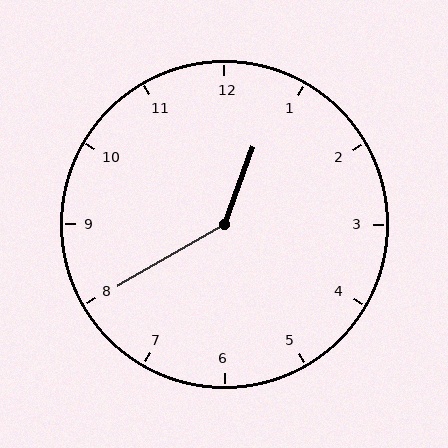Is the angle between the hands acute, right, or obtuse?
It is obtuse.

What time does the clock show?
12:40.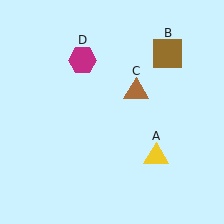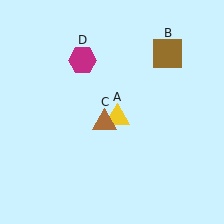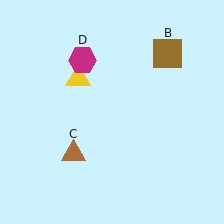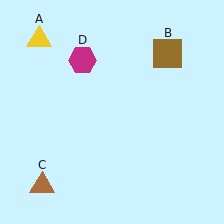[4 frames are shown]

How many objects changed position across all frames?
2 objects changed position: yellow triangle (object A), brown triangle (object C).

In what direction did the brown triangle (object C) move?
The brown triangle (object C) moved down and to the left.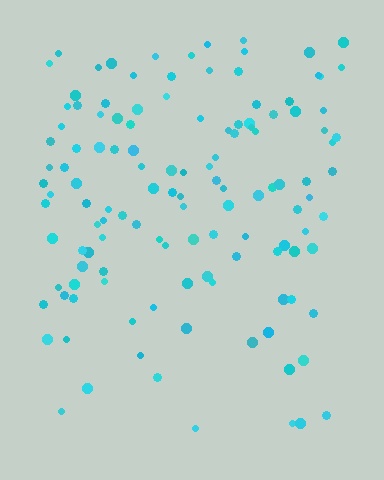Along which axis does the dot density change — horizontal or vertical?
Vertical.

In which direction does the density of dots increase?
From bottom to top, with the top side densest.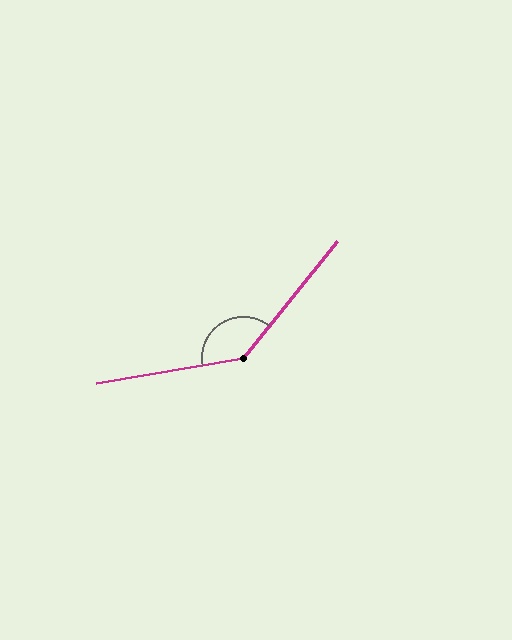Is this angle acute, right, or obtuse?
It is obtuse.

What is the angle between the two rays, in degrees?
Approximately 139 degrees.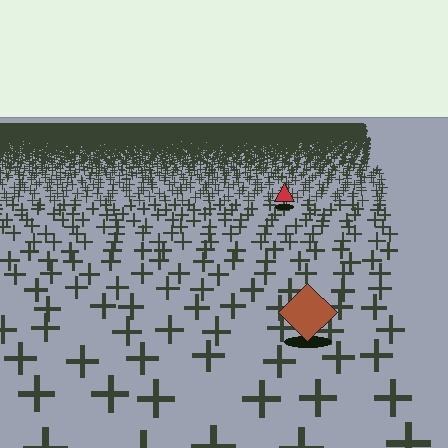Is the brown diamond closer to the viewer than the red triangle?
Yes. The brown diamond is closer — you can tell from the texture gradient: the ground texture is coarser near it.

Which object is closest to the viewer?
The brown diamond is closest. The texture marks near it are larger and more spread out.